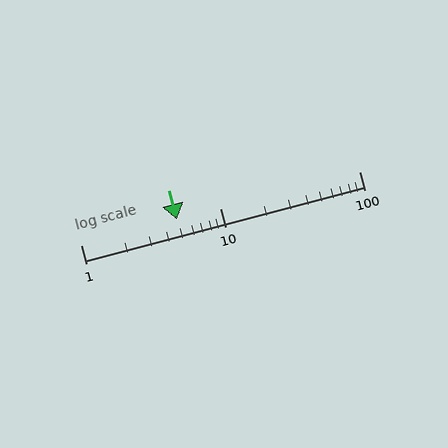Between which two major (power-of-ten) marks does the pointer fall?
The pointer is between 1 and 10.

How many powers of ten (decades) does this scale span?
The scale spans 2 decades, from 1 to 100.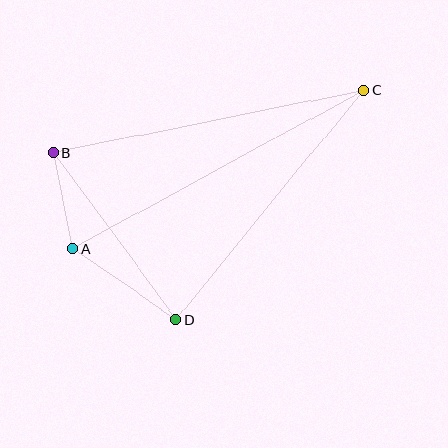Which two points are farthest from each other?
Points A and C are farthest from each other.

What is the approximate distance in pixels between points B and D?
The distance between B and D is approximately 207 pixels.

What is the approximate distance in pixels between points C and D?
The distance between C and D is approximately 297 pixels.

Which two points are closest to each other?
Points A and B are closest to each other.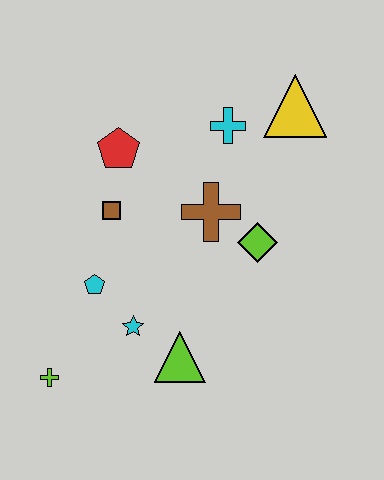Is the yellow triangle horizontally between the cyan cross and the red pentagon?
No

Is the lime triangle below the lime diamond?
Yes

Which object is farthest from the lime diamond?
The lime cross is farthest from the lime diamond.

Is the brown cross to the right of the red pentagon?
Yes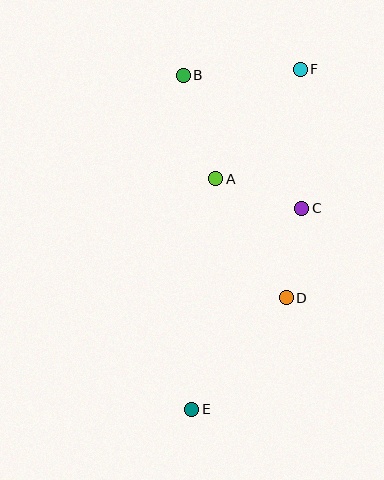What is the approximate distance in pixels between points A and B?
The distance between A and B is approximately 109 pixels.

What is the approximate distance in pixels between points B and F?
The distance between B and F is approximately 117 pixels.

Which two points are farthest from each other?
Points E and F are farthest from each other.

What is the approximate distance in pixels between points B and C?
The distance between B and C is approximately 178 pixels.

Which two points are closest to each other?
Points A and C are closest to each other.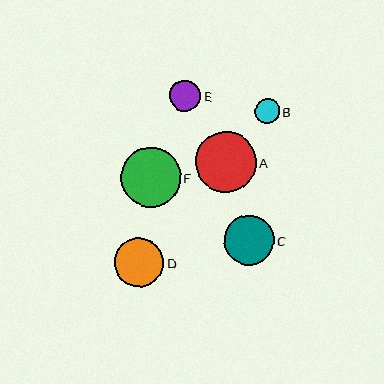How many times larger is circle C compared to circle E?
Circle C is approximately 1.6 times the size of circle E.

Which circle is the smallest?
Circle B is the smallest with a size of approximately 25 pixels.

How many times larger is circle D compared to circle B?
Circle D is approximately 2.0 times the size of circle B.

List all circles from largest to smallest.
From largest to smallest: A, F, C, D, E, B.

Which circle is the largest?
Circle A is the largest with a size of approximately 61 pixels.